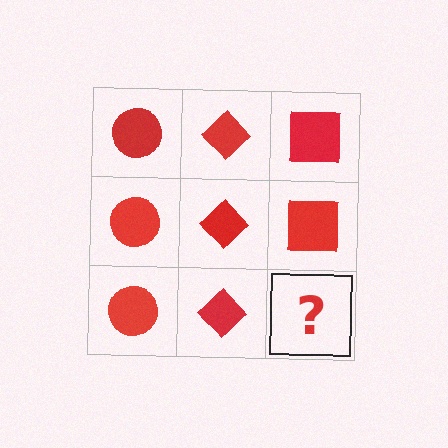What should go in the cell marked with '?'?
The missing cell should contain a red square.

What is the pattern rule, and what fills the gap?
The rule is that each column has a consistent shape. The gap should be filled with a red square.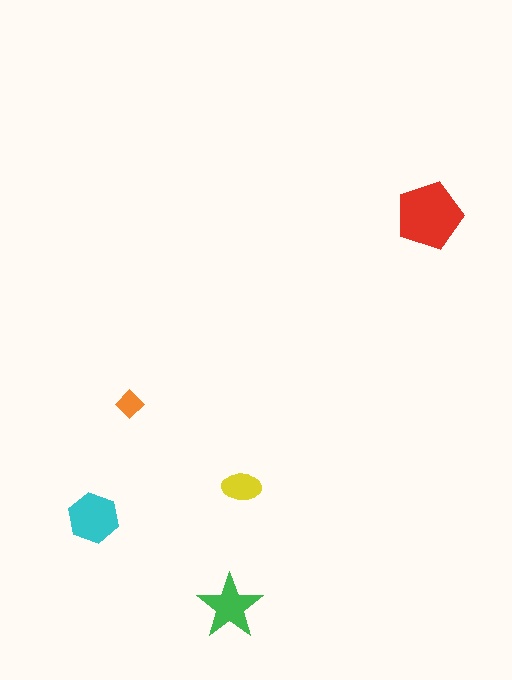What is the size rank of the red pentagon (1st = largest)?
1st.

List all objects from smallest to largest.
The orange diamond, the yellow ellipse, the green star, the cyan hexagon, the red pentagon.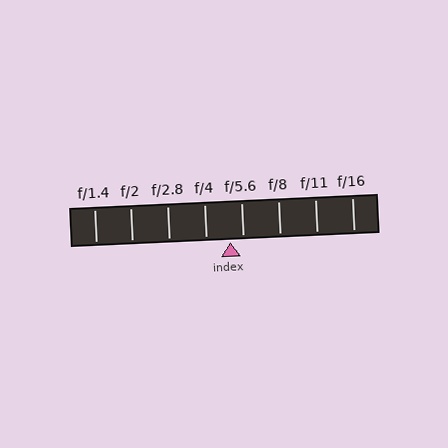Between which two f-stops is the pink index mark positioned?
The index mark is between f/4 and f/5.6.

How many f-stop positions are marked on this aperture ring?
There are 8 f-stop positions marked.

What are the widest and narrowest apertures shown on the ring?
The widest aperture shown is f/1.4 and the narrowest is f/16.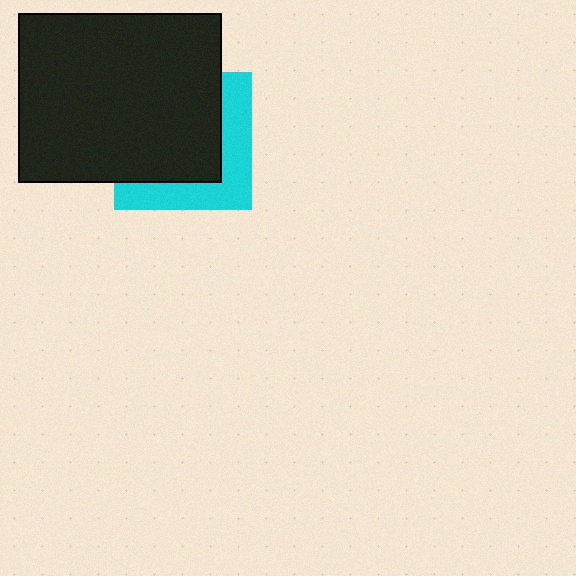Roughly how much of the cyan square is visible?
A small part of it is visible (roughly 36%).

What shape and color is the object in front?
The object in front is a black rectangle.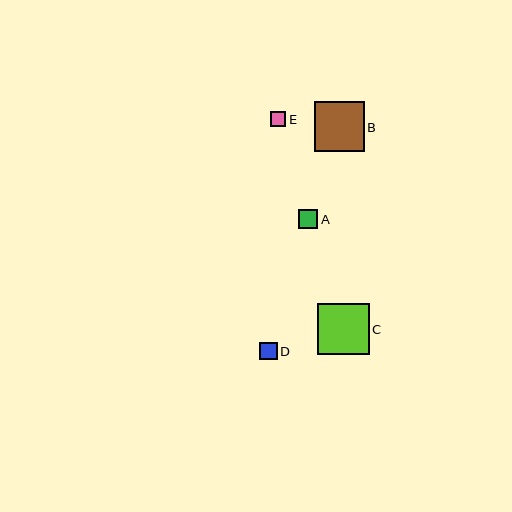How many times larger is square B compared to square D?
Square B is approximately 2.8 times the size of square D.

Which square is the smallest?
Square E is the smallest with a size of approximately 15 pixels.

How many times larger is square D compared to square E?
Square D is approximately 1.2 times the size of square E.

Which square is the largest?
Square C is the largest with a size of approximately 51 pixels.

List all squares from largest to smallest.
From largest to smallest: C, B, A, D, E.